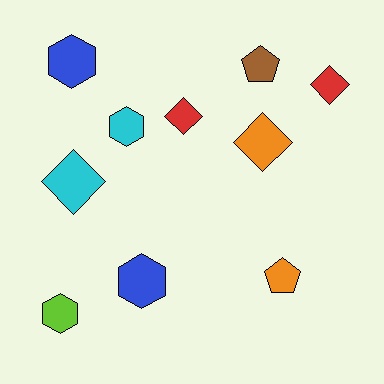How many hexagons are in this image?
There are 4 hexagons.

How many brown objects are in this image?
There is 1 brown object.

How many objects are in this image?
There are 10 objects.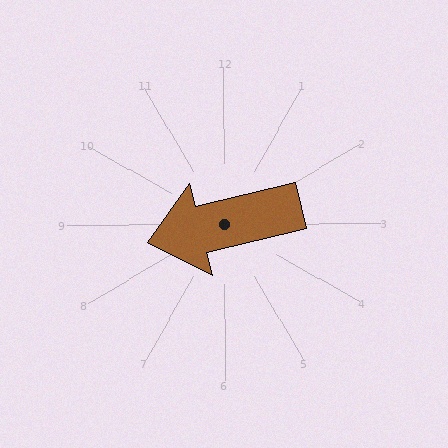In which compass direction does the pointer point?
West.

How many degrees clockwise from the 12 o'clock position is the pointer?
Approximately 256 degrees.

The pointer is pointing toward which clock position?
Roughly 9 o'clock.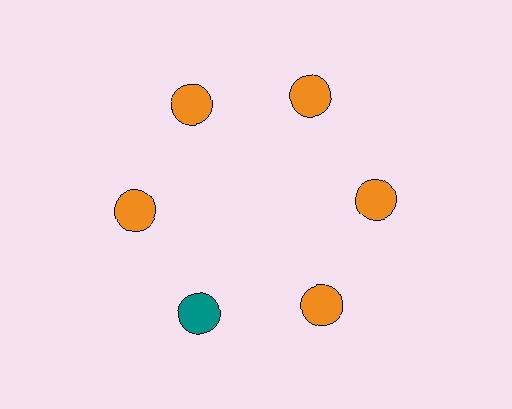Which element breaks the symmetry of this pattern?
The teal circle at roughly the 7 o'clock position breaks the symmetry. All other shapes are orange circles.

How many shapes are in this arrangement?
There are 6 shapes arranged in a ring pattern.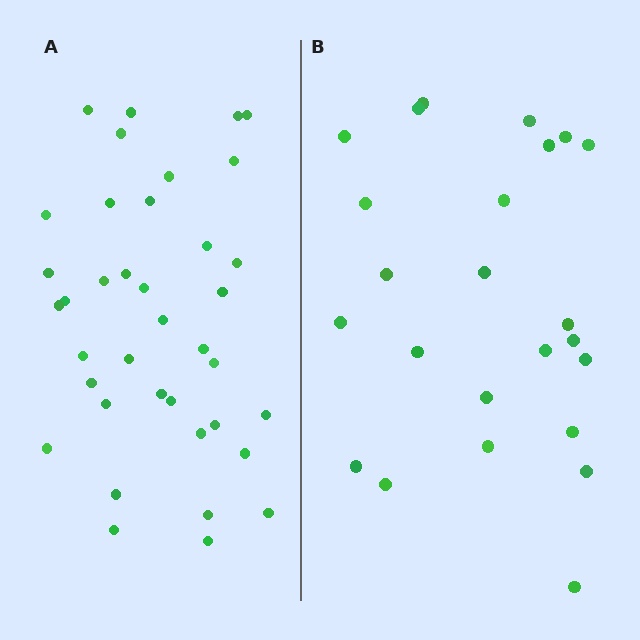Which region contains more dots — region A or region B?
Region A (the left region) has more dots.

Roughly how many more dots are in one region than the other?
Region A has approximately 15 more dots than region B.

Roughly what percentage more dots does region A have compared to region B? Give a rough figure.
About 60% more.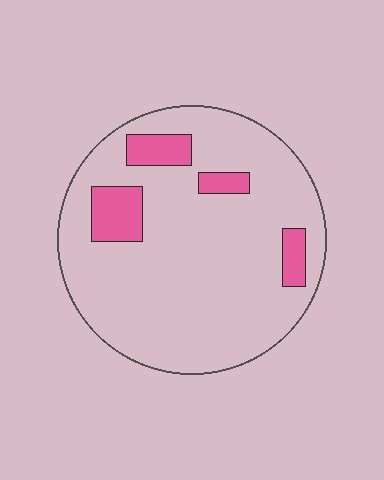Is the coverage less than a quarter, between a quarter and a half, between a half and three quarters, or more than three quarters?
Less than a quarter.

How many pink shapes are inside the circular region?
4.